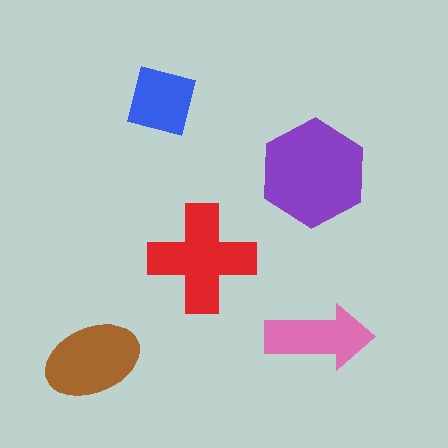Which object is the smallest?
The blue square.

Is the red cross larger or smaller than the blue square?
Larger.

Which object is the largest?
The purple hexagon.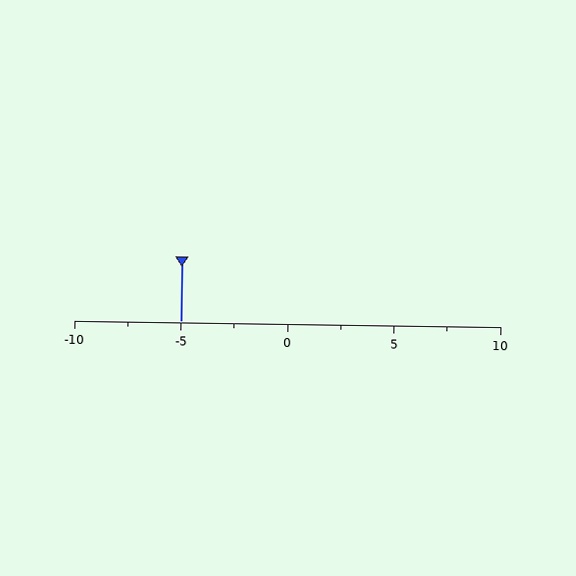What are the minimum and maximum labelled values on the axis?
The axis runs from -10 to 10.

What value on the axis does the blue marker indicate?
The marker indicates approximately -5.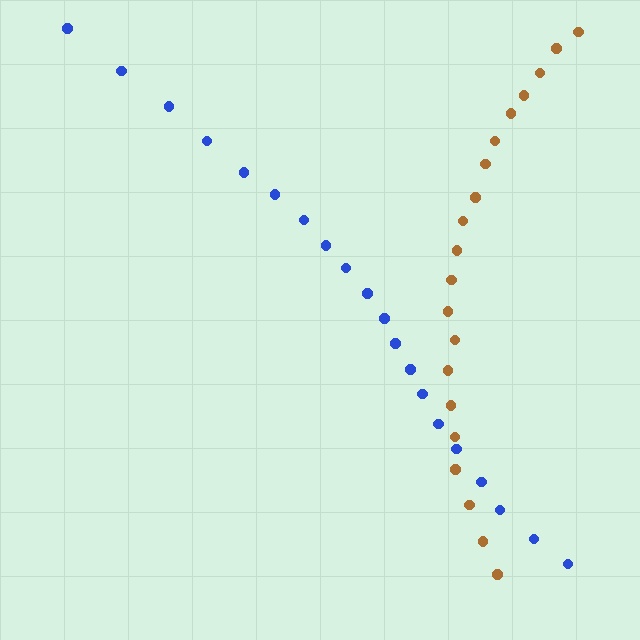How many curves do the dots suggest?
There are 2 distinct paths.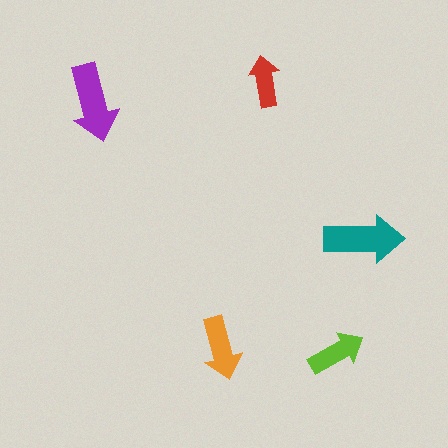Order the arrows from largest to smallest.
the teal one, the purple one, the orange one, the lime one, the red one.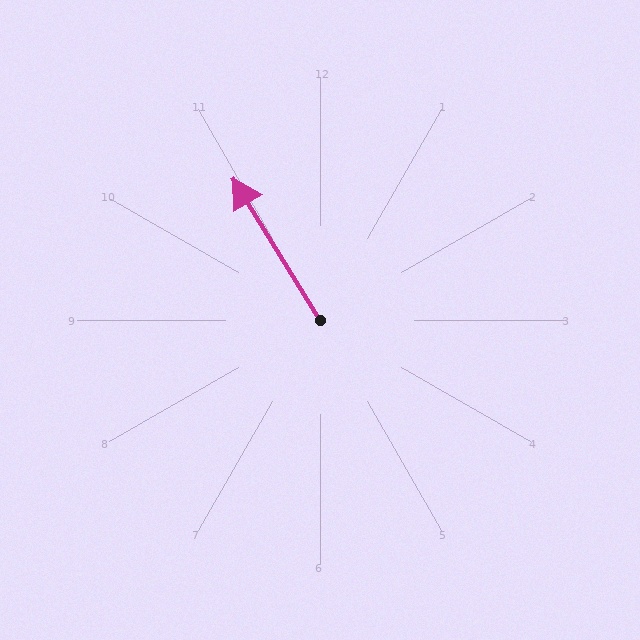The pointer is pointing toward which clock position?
Roughly 11 o'clock.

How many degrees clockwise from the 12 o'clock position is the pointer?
Approximately 328 degrees.